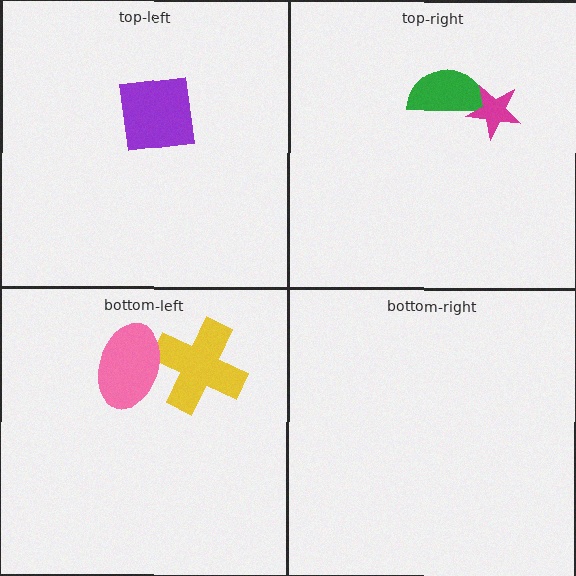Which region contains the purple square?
The top-left region.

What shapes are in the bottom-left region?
The yellow cross, the pink ellipse.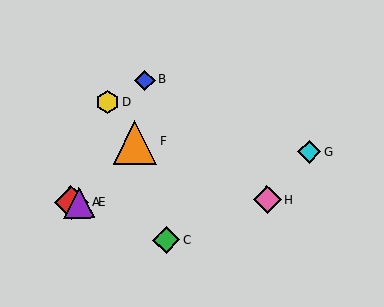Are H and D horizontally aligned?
No, H is at y≈200 and D is at y≈102.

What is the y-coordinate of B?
Object B is at y≈80.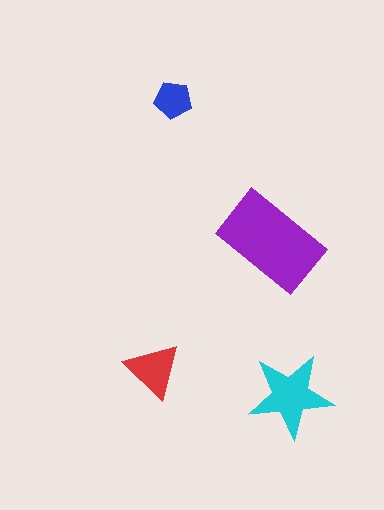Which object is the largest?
The purple rectangle.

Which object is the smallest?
The blue pentagon.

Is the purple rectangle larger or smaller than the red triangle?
Larger.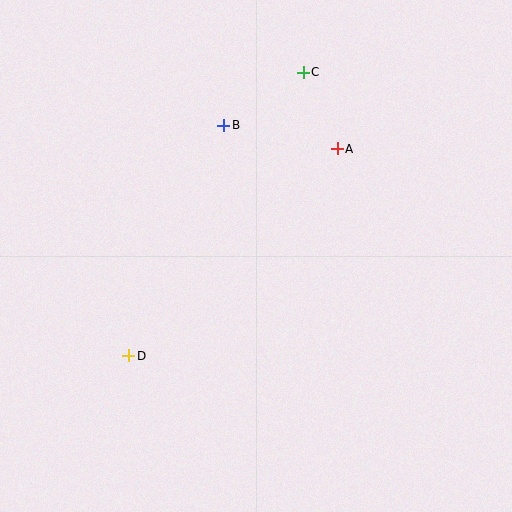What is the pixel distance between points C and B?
The distance between C and B is 95 pixels.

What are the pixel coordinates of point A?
Point A is at (337, 149).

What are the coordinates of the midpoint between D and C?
The midpoint between D and C is at (216, 214).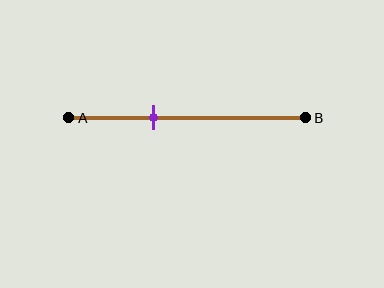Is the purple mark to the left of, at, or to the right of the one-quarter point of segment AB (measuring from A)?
The purple mark is to the right of the one-quarter point of segment AB.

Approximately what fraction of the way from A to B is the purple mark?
The purple mark is approximately 35% of the way from A to B.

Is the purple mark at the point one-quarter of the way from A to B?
No, the mark is at about 35% from A, not at the 25% one-quarter point.